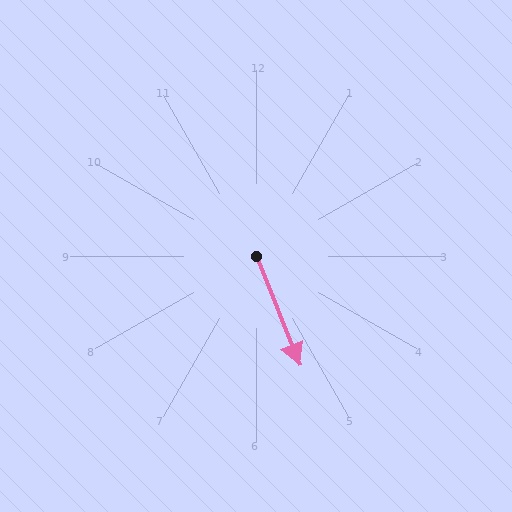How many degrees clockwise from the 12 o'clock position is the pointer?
Approximately 158 degrees.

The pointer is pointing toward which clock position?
Roughly 5 o'clock.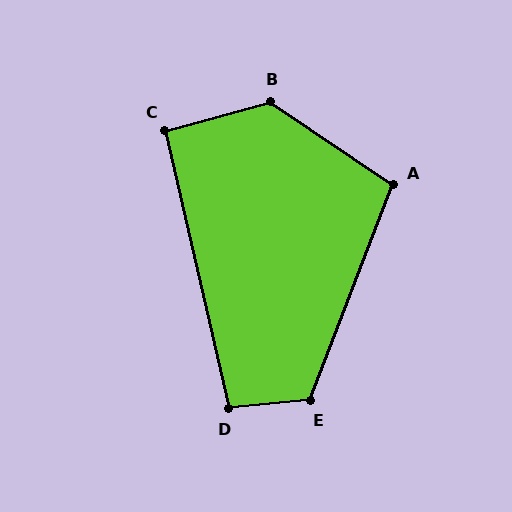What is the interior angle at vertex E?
Approximately 116 degrees (obtuse).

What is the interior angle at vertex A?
Approximately 103 degrees (obtuse).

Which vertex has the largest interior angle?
B, at approximately 131 degrees.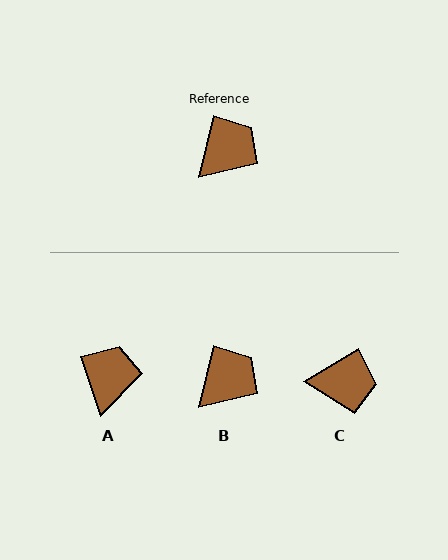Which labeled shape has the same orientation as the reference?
B.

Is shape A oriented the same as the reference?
No, it is off by about 32 degrees.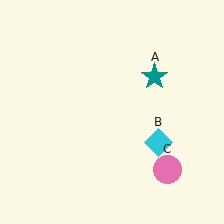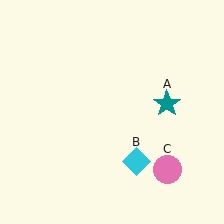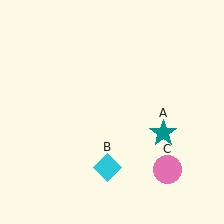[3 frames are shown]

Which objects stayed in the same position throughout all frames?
Pink circle (object C) remained stationary.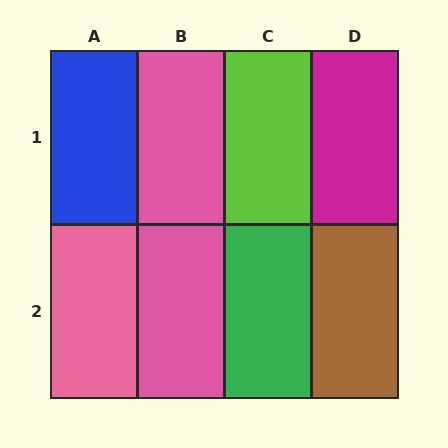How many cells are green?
1 cell is green.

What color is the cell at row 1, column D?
Magenta.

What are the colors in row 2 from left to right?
Pink, pink, green, brown.